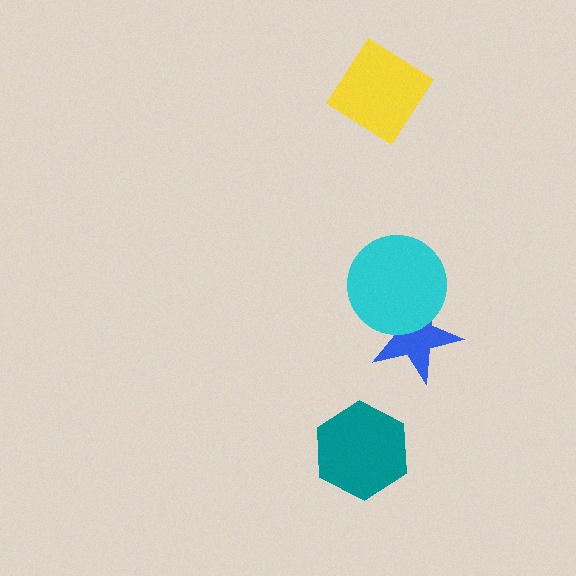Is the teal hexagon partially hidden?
No, no other shape covers it.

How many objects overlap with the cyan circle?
1 object overlaps with the cyan circle.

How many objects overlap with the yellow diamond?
0 objects overlap with the yellow diamond.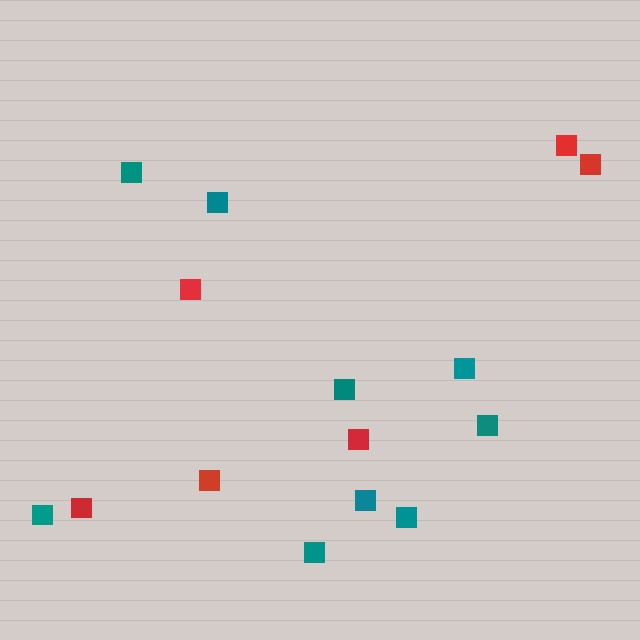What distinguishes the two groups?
There are 2 groups: one group of red squares (6) and one group of teal squares (9).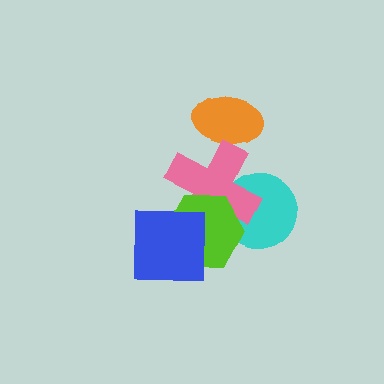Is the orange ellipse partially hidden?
Yes, it is partially covered by another shape.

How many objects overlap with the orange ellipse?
1 object overlaps with the orange ellipse.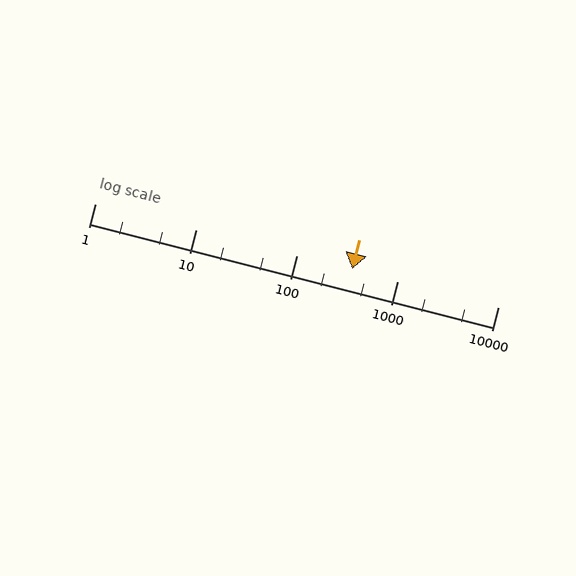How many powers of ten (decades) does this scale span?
The scale spans 4 decades, from 1 to 10000.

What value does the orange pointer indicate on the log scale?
The pointer indicates approximately 360.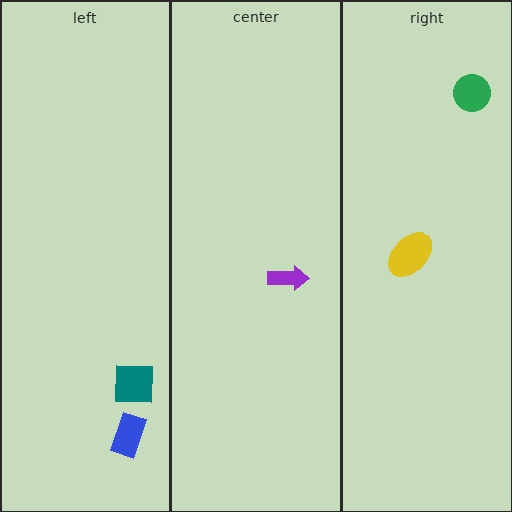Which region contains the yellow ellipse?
The right region.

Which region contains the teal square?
The left region.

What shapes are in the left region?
The blue rectangle, the teal square.